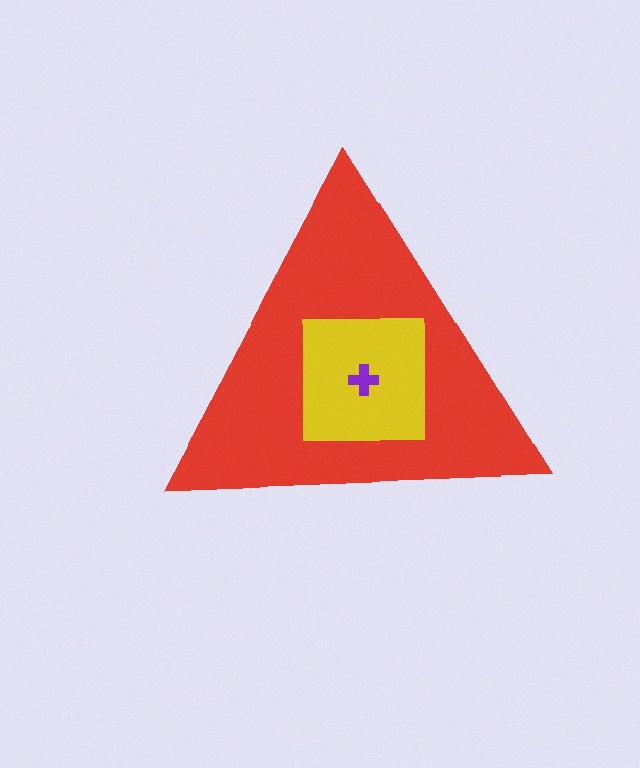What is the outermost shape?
The red triangle.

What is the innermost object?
The purple cross.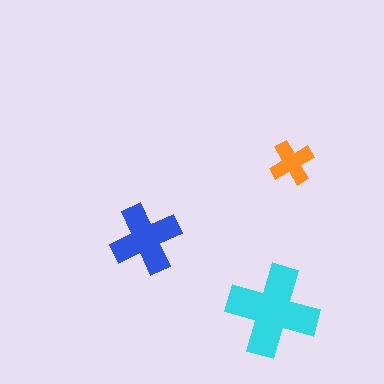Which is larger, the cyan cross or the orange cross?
The cyan one.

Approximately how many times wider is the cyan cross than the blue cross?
About 1.5 times wider.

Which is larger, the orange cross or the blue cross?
The blue one.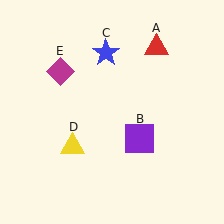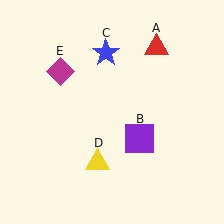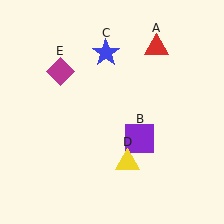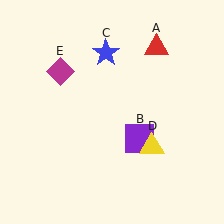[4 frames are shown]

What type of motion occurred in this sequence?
The yellow triangle (object D) rotated counterclockwise around the center of the scene.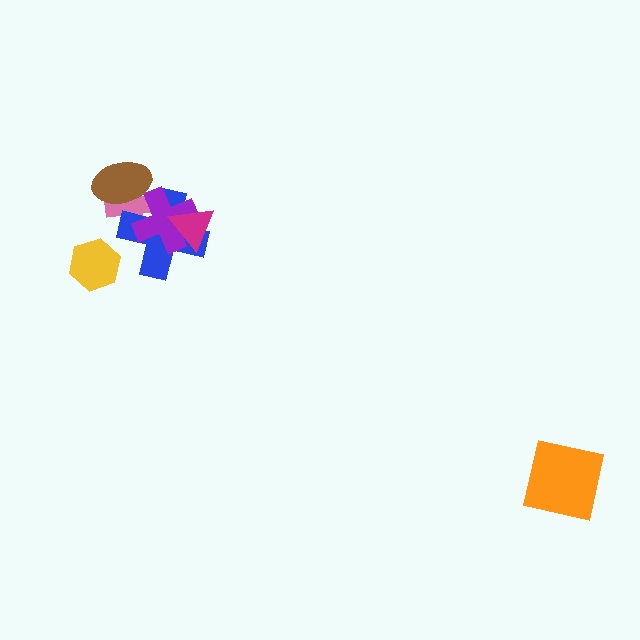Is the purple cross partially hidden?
Yes, it is partially covered by another shape.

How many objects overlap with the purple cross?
3 objects overlap with the purple cross.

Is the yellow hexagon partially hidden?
No, no other shape covers it.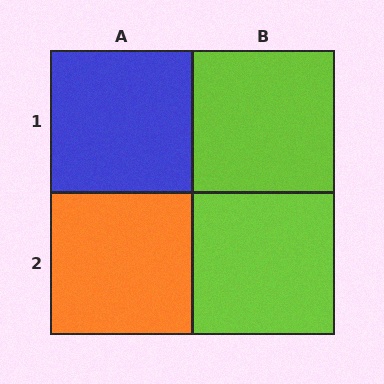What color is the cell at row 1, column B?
Lime.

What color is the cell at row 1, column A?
Blue.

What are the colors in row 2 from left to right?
Orange, lime.